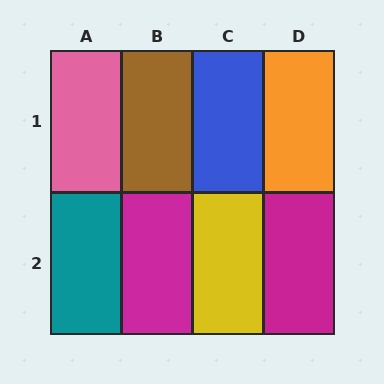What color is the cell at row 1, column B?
Brown.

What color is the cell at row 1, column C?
Blue.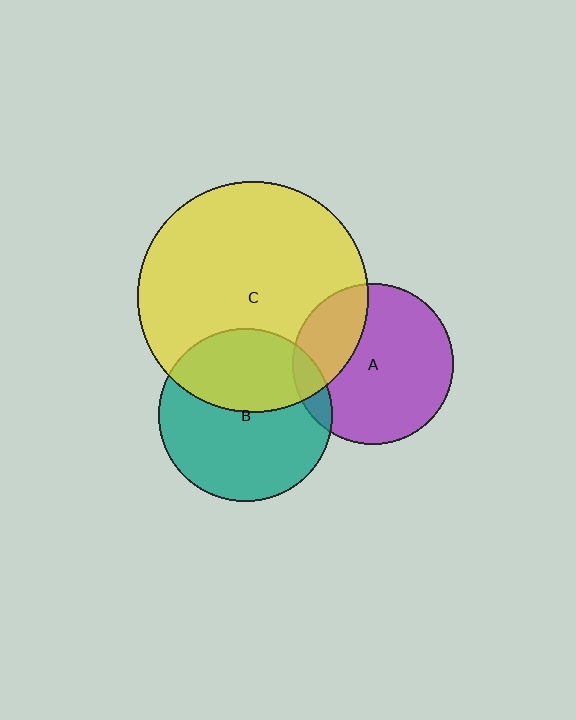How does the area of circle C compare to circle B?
Approximately 1.8 times.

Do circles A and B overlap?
Yes.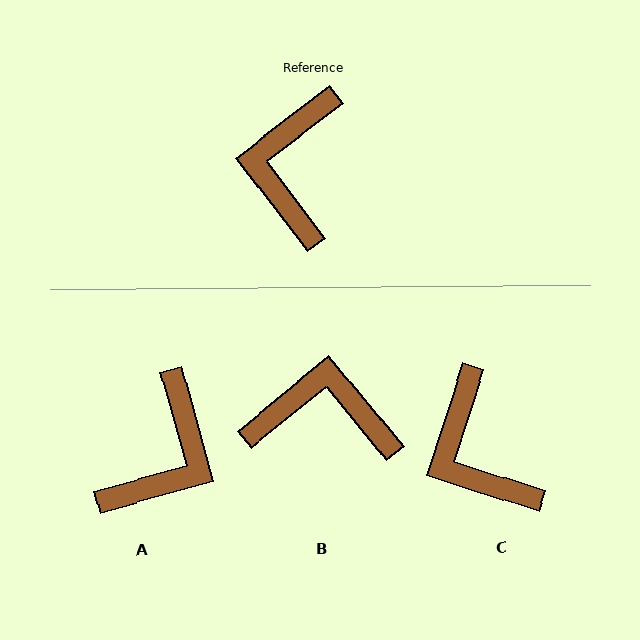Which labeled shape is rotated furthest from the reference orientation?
A, about 158 degrees away.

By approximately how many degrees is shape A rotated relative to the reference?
Approximately 158 degrees counter-clockwise.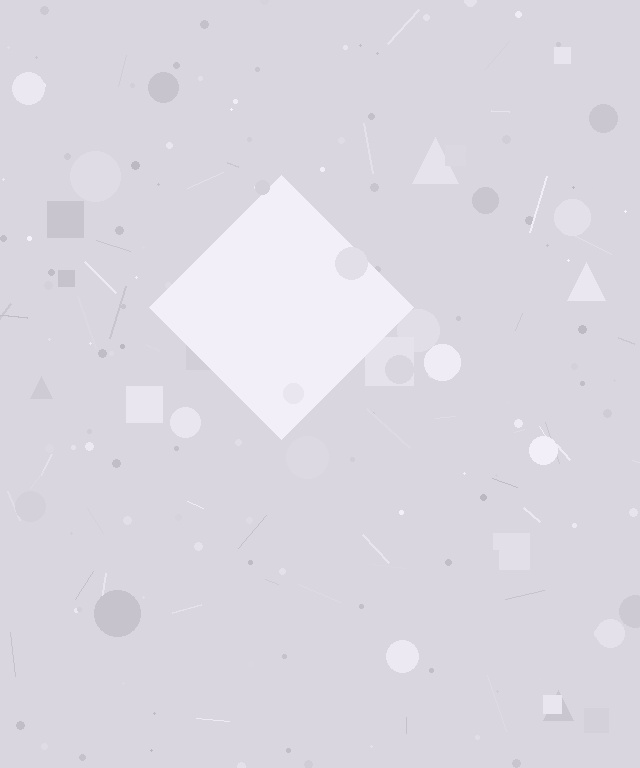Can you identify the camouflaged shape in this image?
The camouflaged shape is a diamond.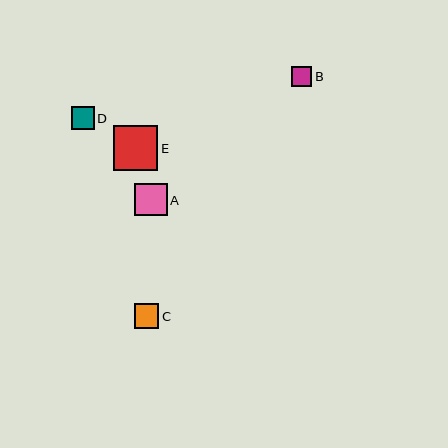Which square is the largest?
Square E is the largest with a size of approximately 45 pixels.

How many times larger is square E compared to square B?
Square E is approximately 2.2 times the size of square B.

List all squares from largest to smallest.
From largest to smallest: E, A, C, D, B.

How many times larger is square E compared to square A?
Square E is approximately 1.4 times the size of square A.